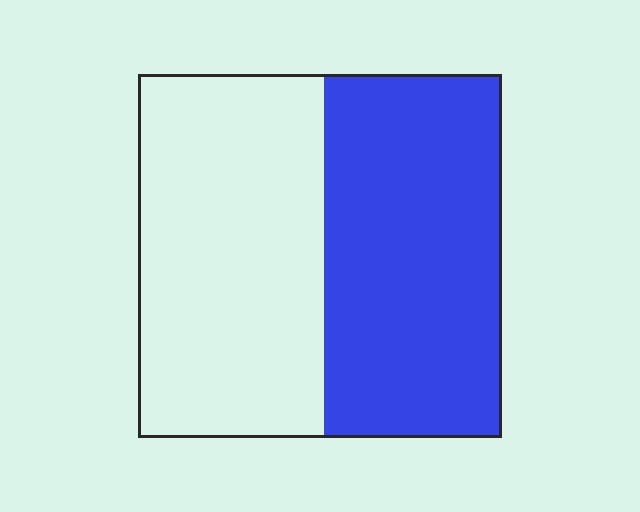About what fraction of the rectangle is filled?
About one half (1/2).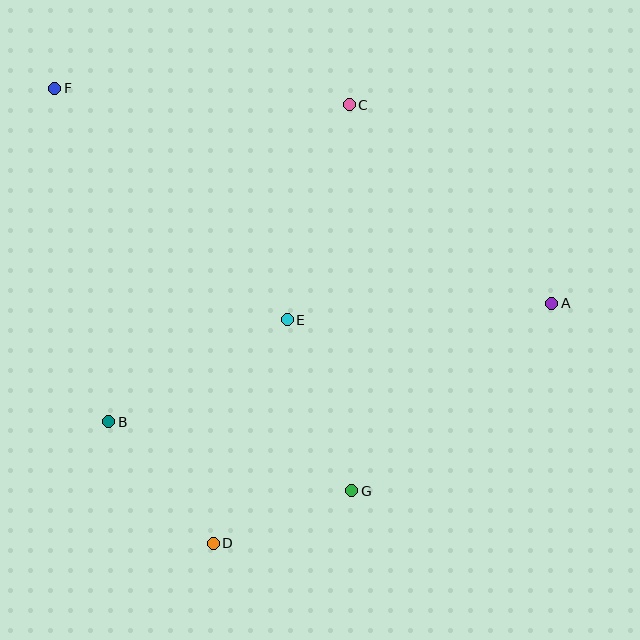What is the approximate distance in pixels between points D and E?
The distance between D and E is approximately 235 pixels.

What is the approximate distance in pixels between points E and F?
The distance between E and F is approximately 328 pixels.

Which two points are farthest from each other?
Points A and F are farthest from each other.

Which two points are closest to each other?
Points D and G are closest to each other.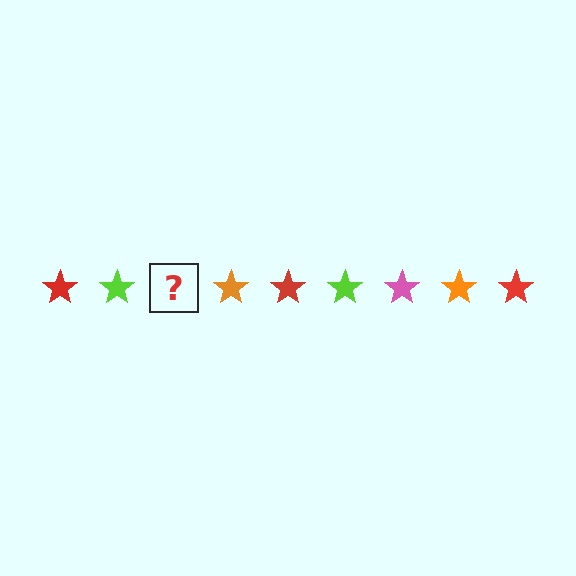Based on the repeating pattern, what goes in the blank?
The blank should be a pink star.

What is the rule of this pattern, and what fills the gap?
The rule is that the pattern cycles through red, lime, pink, orange stars. The gap should be filled with a pink star.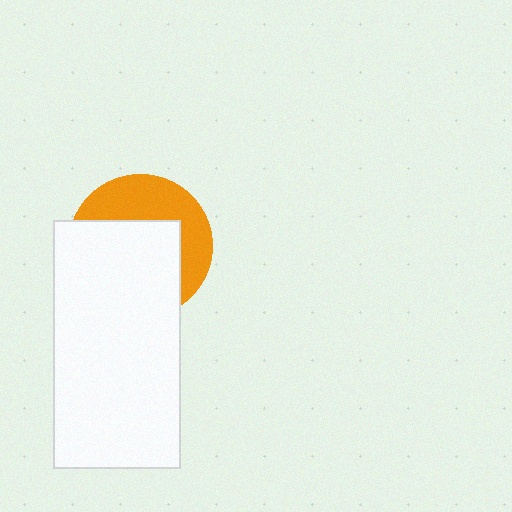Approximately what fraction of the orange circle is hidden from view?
Roughly 60% of the orange circle is hidden behind the white rectangle.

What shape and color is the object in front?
The object in front is a white rectangle.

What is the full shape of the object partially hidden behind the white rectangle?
The partially hidden object is an orange circle.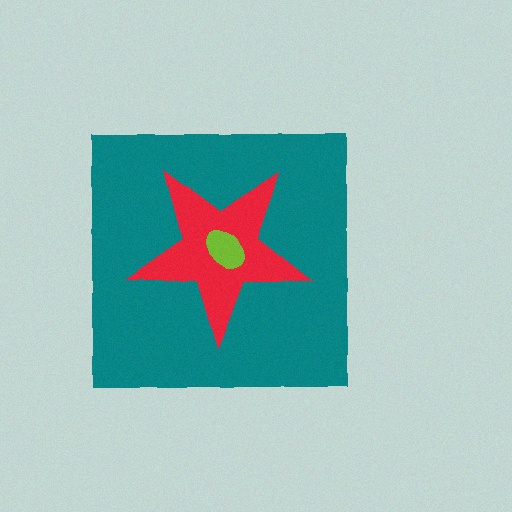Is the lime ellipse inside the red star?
Yes.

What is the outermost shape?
The teal square.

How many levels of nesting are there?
3.